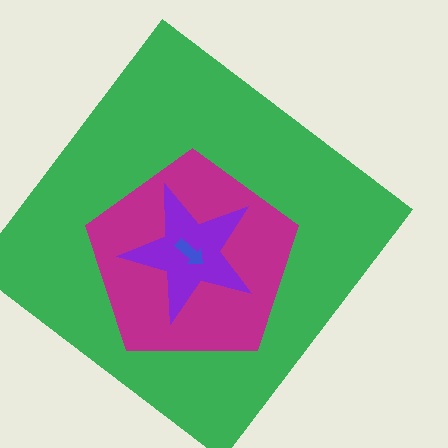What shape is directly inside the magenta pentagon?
The purple star.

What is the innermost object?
The blue arrow.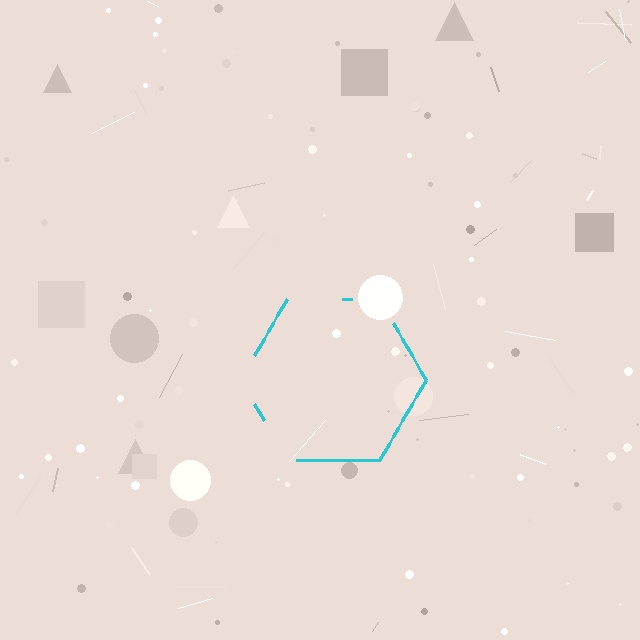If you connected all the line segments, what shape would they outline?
They would outline a hexagon.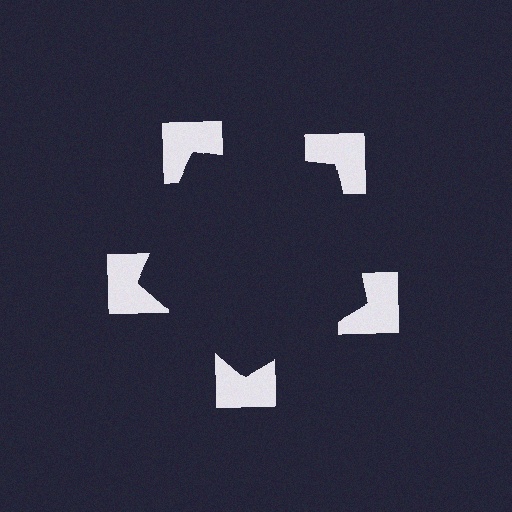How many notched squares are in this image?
There are 5 — one at each vertex of the illusory pentagon.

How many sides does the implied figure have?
5 sides.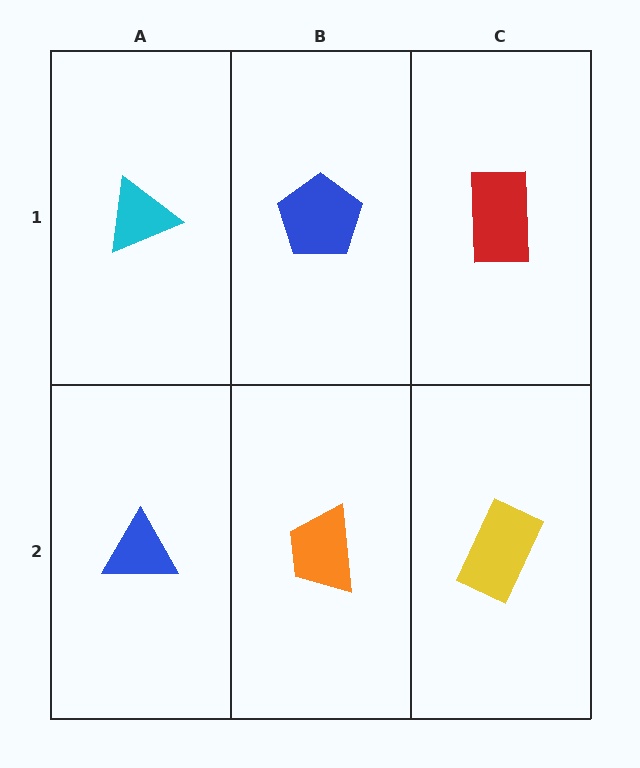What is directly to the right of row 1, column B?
A red rectangle.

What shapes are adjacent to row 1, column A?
A blue triangle (row 2, column A), a blue pentagon (row 1, column B).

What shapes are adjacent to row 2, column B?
A blue pentagon (row 1, column B), a blue triangle (row 2, column A), a yellow rectangle (row 2, column C).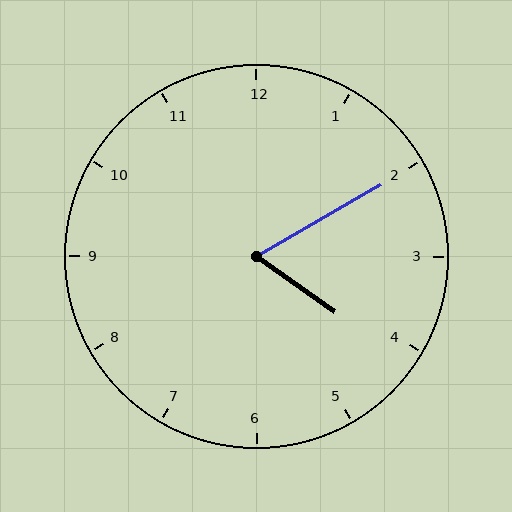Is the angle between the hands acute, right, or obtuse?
It is acute.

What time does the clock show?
4:10.